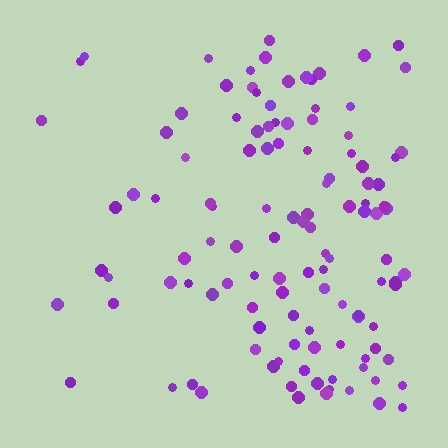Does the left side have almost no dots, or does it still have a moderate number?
Still a moderate number, just noticeably fewer than the right.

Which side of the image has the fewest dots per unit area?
The left.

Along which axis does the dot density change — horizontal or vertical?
Horizontal.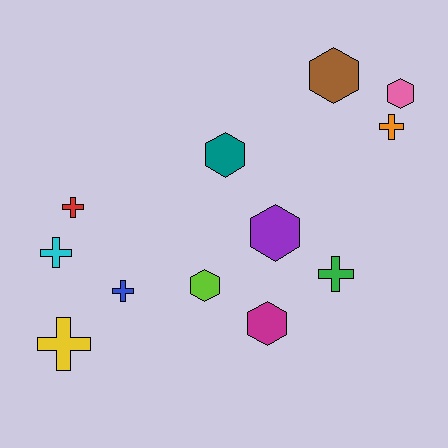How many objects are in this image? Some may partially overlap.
There are 12 objects.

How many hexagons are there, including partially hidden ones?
There are 6 hexagons.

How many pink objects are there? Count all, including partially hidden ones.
There is 1 pink object.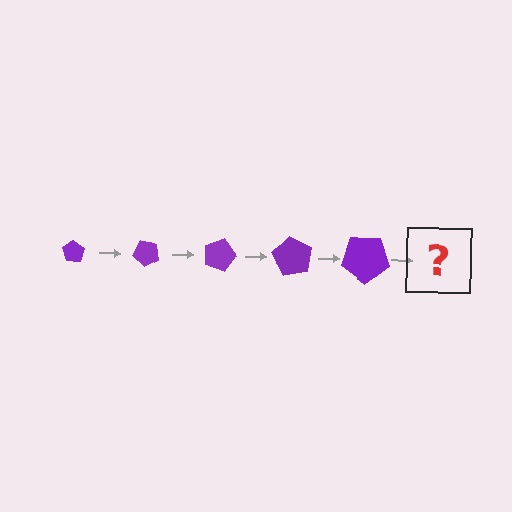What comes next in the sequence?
The next element should be a pentagon, larger than the previous one and rotated 225 degrees from the start.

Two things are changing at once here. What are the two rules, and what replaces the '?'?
The two rules are that the pentagon grows larger each step and it rotates 45 degrees each step. The '?' should be a pentagon, larger than the previous one and rotated 225 degrees from the start.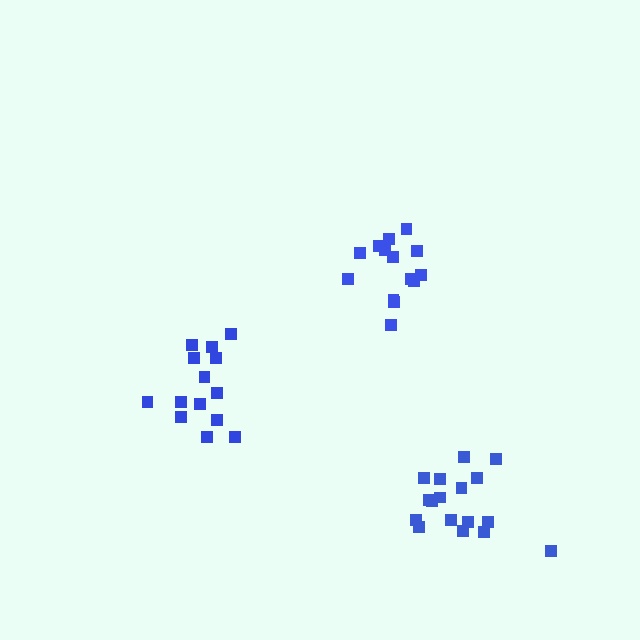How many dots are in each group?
Group 1: 17 dots, Group 2: 14 dots, Group 3: 14 dots (45 total).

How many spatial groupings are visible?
There are 3 spatial groupings.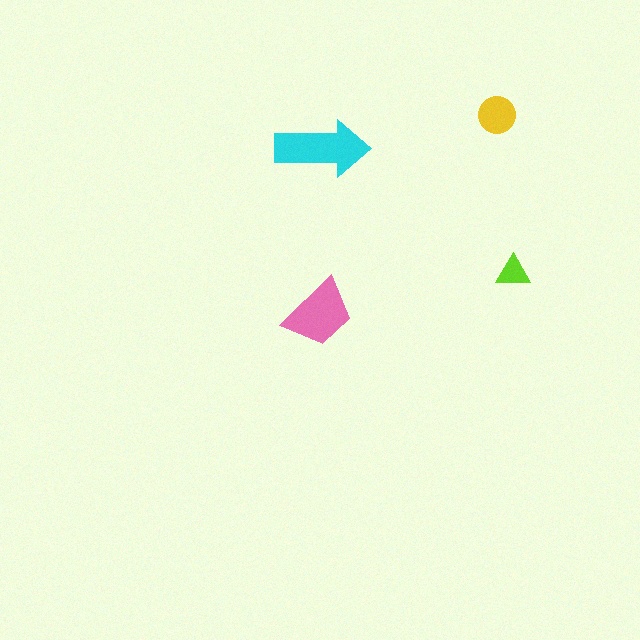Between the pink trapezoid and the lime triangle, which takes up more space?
The pink trapezoid.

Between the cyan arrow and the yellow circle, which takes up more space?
The cyan arrow.